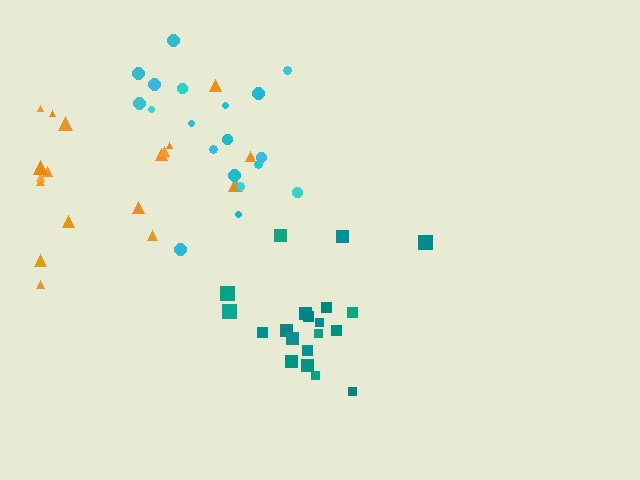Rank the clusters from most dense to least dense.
teal, cyan, orange.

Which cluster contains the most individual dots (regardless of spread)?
Teal (20).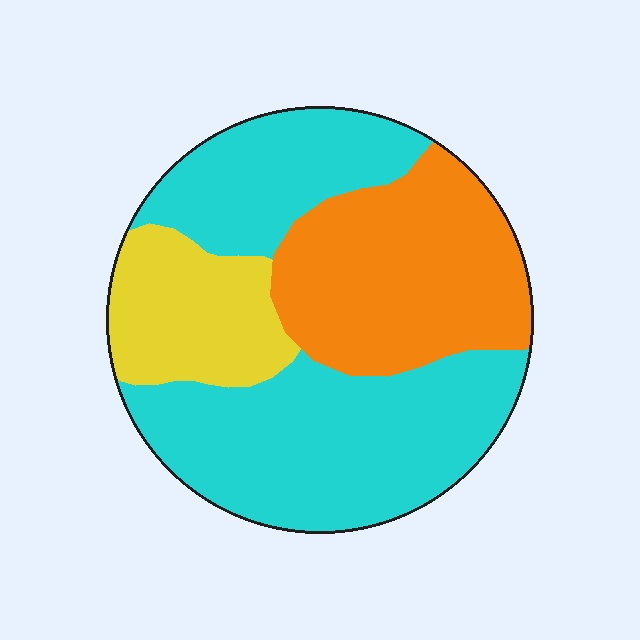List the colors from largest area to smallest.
From largest to smallest: cyan, orange, yellow.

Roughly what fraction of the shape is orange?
Orange covers roughly 30% of the shape.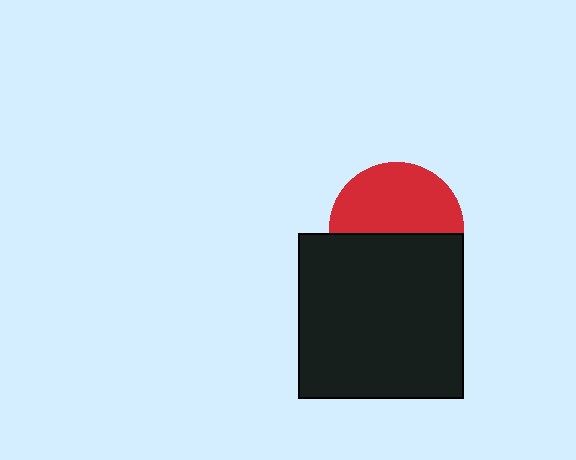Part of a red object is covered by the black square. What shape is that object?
It is a circle.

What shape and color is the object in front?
The object in front is a black square.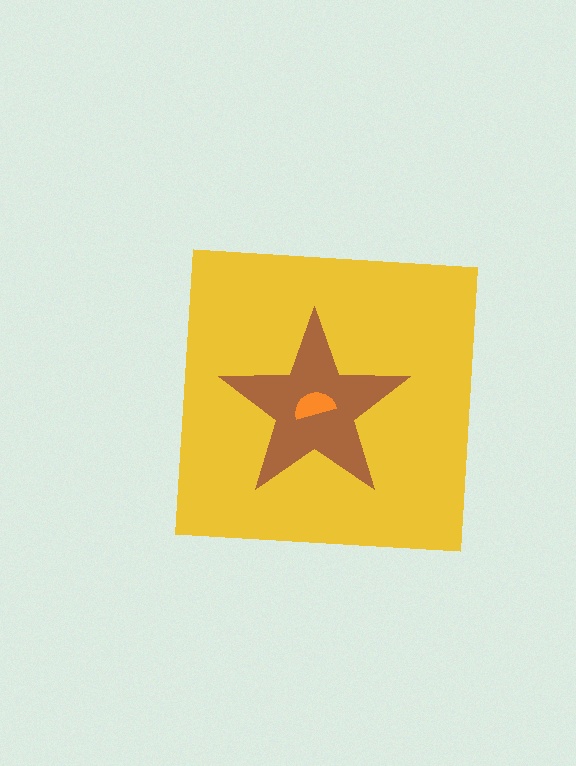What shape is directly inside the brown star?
The orange semicircle.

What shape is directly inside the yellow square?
The brown star.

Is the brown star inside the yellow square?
Yes.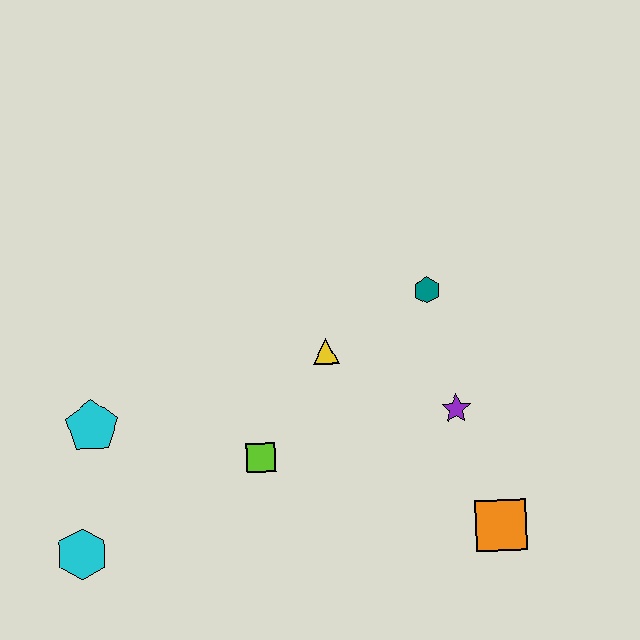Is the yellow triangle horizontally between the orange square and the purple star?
No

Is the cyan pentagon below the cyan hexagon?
No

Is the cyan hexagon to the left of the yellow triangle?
Yes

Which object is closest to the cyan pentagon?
The cyan hexagon is closest to the cyan pentagon.